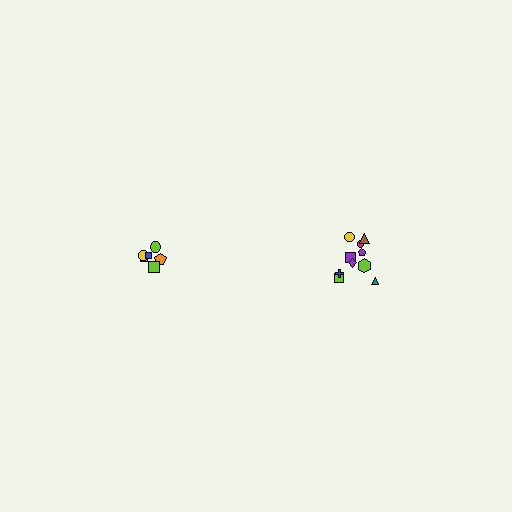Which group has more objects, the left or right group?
The right group.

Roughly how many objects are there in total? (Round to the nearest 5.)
Roughly 15 objects in total.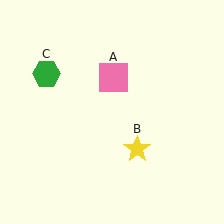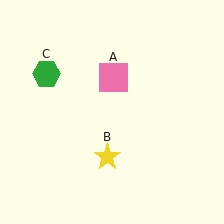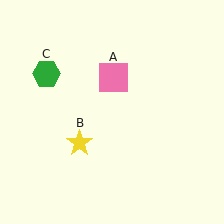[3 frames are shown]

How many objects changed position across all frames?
1 object changed position: yellow star (object B).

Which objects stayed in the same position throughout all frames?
Pink square (object A) and green hexagon (object C) remained stationary.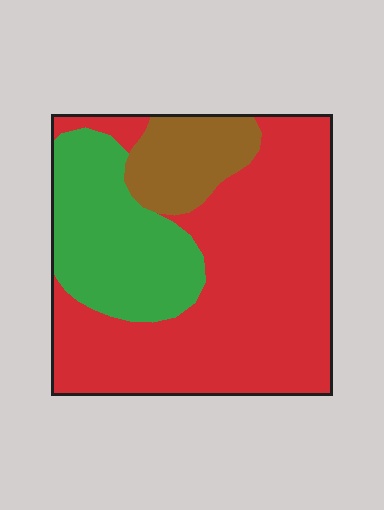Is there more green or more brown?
Green.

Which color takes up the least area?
Brown, at roughly 15%.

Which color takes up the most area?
Red, at roughly 60%.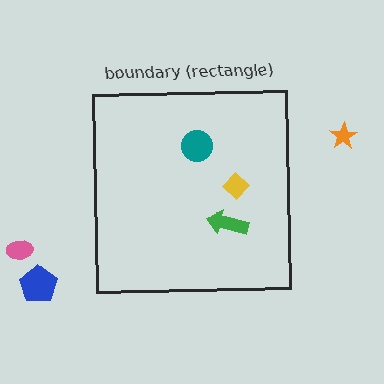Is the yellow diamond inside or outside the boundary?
Inside.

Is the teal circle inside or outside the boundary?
Inside.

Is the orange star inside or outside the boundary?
Outside.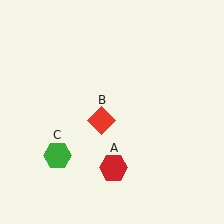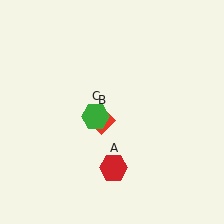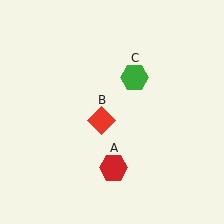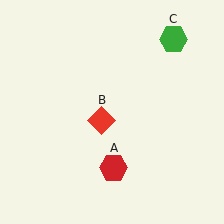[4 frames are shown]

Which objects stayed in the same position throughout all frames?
Red hexagon (object A) and red diamond (object B) remained stationary.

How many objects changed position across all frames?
1 object changed position: green hexagon (object C).